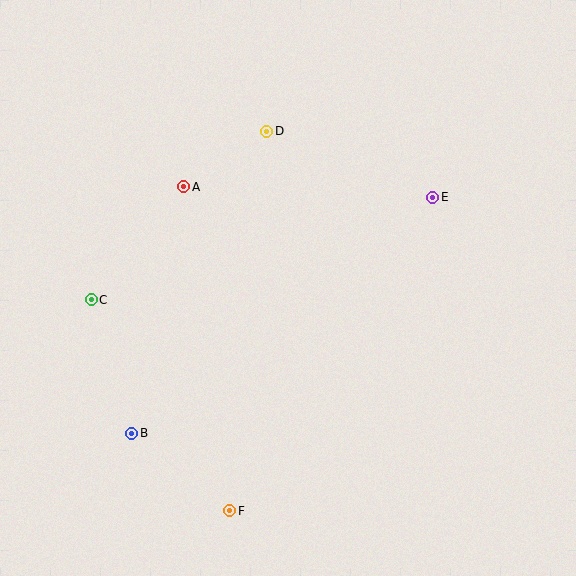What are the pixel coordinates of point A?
Point A is at (184, 187).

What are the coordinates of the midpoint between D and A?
The midpoint between D and A is at (225, 159).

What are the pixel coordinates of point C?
Point C is at (91, 300).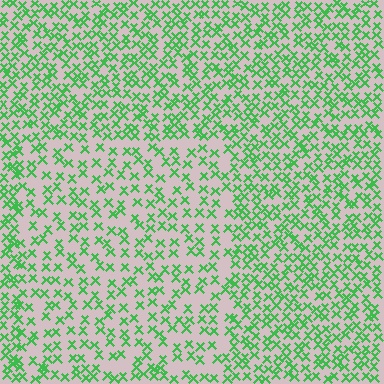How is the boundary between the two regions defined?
The boundary is defined by a change in element density (approximately 1.7x ratio). All elements are the same color, size, and shape.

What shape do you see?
I see a rectangle.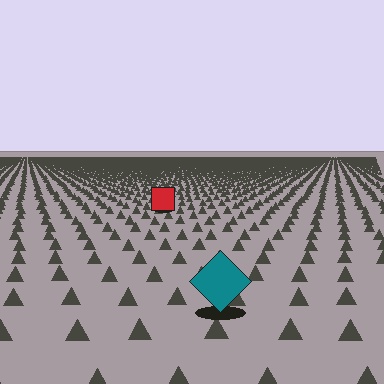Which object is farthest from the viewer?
The red square is farthest from the viewer. It appears smaller and the ground texture around it is denser.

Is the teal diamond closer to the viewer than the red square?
Yes. The teal diamond is closer — you can tell from the texture gradient: the ground texture is coarser near it.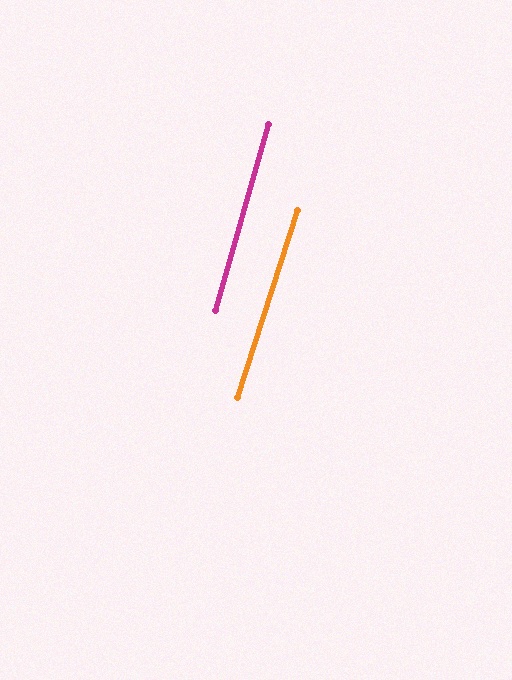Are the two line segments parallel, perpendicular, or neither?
Parallel — their directions differ by only 1.7°.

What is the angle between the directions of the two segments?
Approximately 2 degrees.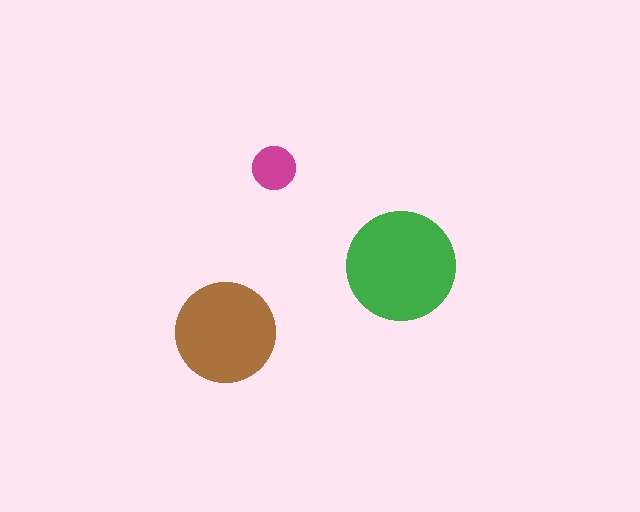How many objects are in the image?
There are 3 objects in the image.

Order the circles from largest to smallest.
the green one, the brown one, the magenta one.